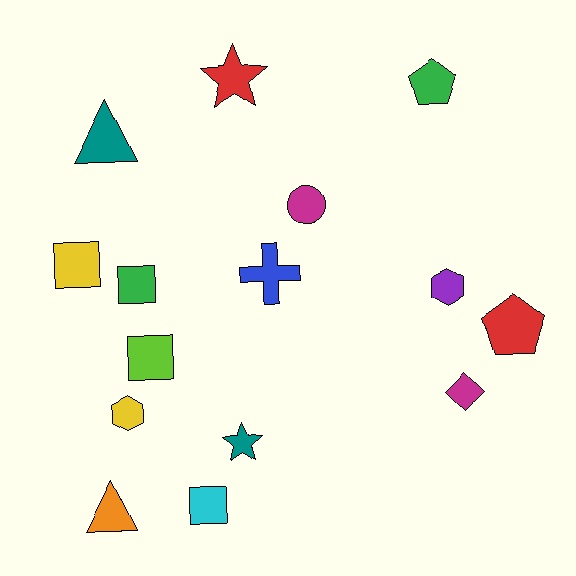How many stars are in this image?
There are 2 stars.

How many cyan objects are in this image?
There is 1 cyan object.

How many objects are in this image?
There are 15 objects.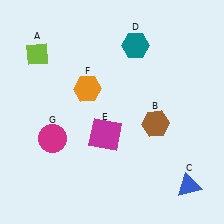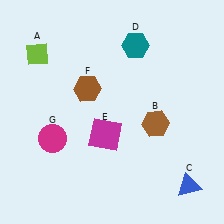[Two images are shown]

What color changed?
The hexagon (F) changed from orange in Image 1 to brown in Image 2.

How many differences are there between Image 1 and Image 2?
There is 1 difference between the two images.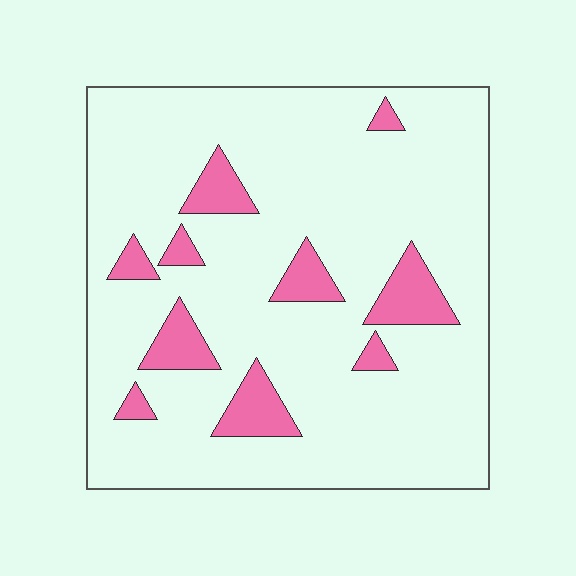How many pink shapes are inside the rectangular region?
10.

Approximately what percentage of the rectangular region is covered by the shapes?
Approximately 15%.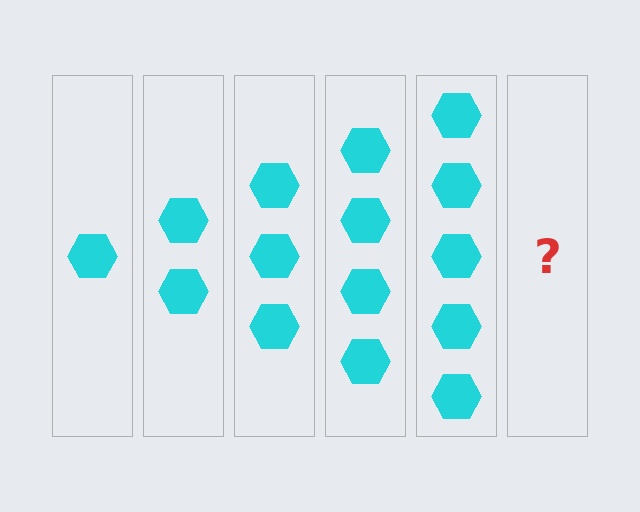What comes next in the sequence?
The next element should be 6 hexagons.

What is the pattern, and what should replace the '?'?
The pattern is that each step adds one more hexagon. The '?' should be 6 hexagons.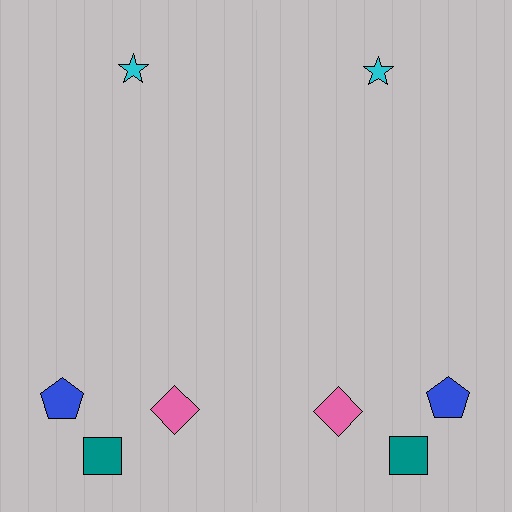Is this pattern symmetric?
Yes, this pattern has bilateral (reflection) symmetry.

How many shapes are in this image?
There are 8 shapes in this image.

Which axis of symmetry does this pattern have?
The pattern has a vertical axis of symmetry running through the center of the image.